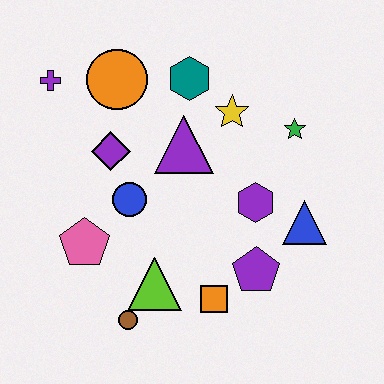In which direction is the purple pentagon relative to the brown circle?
The purple pentagon is to the right of the brown circle.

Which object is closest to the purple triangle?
The yellow star is closest to the purple triangle.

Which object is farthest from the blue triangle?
The purple cross is farthest from the blue triangle.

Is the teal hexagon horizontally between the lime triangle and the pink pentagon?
No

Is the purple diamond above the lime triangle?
Yes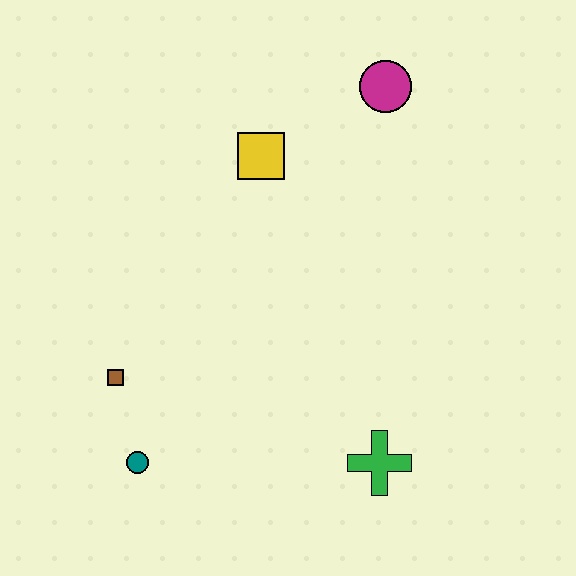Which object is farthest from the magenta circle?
The teal circle is farthest from the magenta circle.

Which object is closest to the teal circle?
The brown square is closest to the teal circle.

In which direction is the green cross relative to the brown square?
The green cross is to the right of the brown square.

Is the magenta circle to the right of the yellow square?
Yes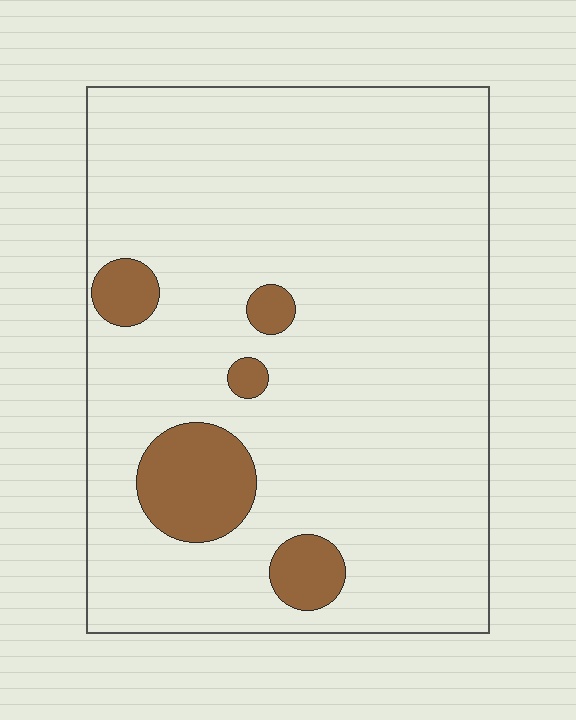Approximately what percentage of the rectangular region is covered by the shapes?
Approximately 10%.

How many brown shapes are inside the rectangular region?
5.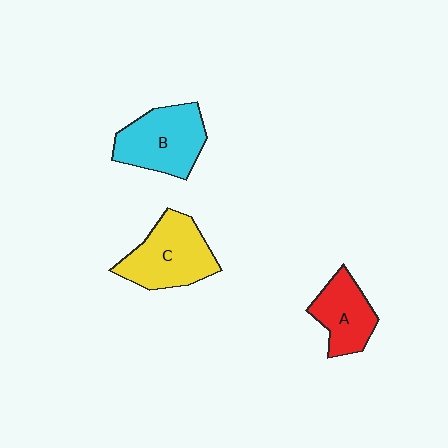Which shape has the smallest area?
Shape A (red).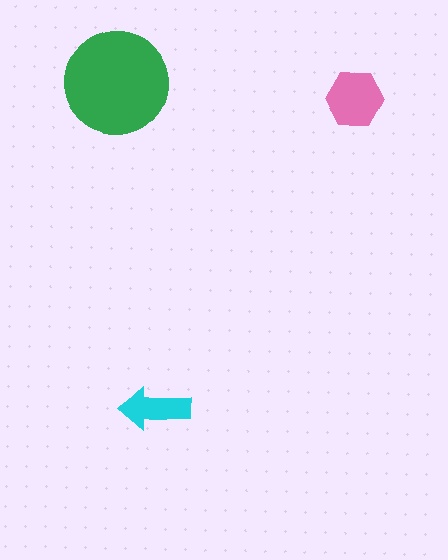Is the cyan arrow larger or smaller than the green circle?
Smaller.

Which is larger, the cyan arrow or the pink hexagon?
The pink hexagon.